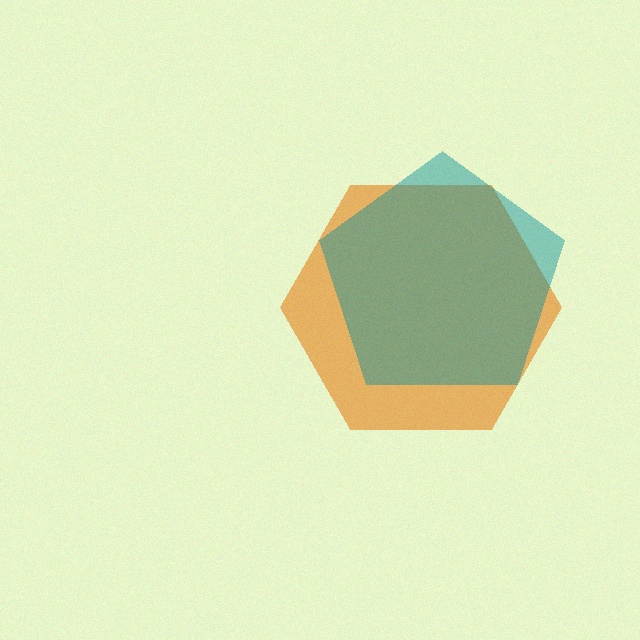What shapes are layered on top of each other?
The layered shapes are: an orange hexagon, a teal pentagon.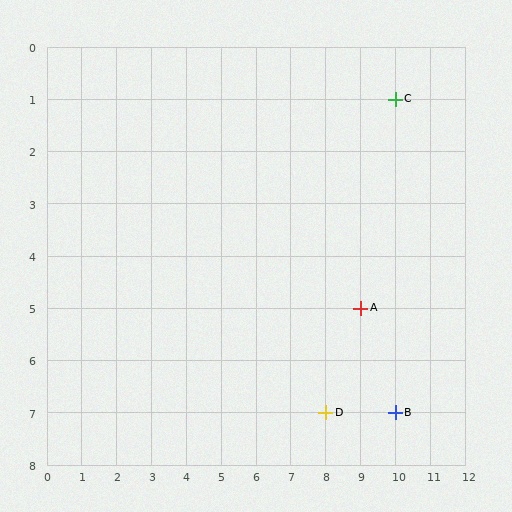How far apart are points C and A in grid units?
Points C and A are 1 column and 4 rows apart (about 4.1 grid units diagonally).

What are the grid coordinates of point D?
Point D is at grid coordinates (8, 7).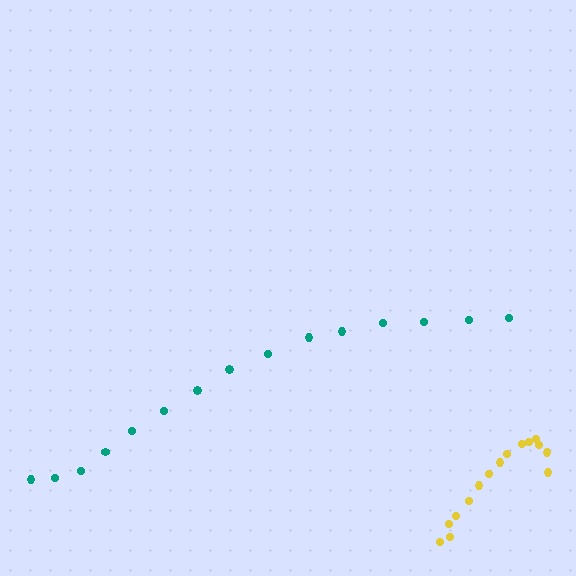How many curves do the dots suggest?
There are 2 distinct paths.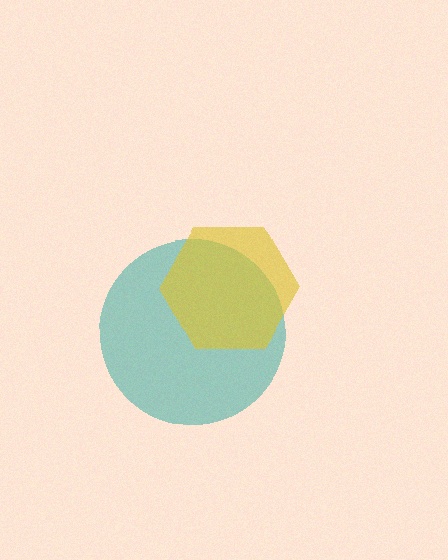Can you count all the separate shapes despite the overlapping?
Yes, there are 2 separate shapes.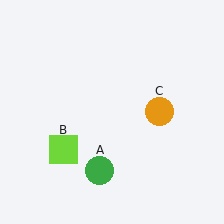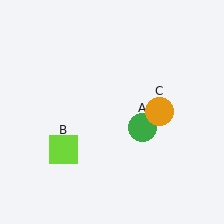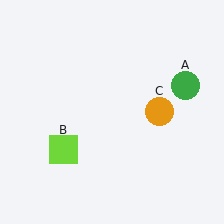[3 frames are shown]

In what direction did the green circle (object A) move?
The green circle (object A) moved up and to the right.